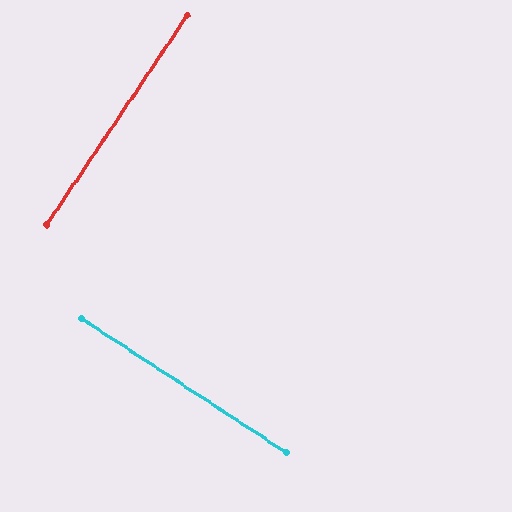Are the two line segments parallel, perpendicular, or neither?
Perpendicular — they meet at approximately 89°.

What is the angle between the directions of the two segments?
Approximately 89 degrees.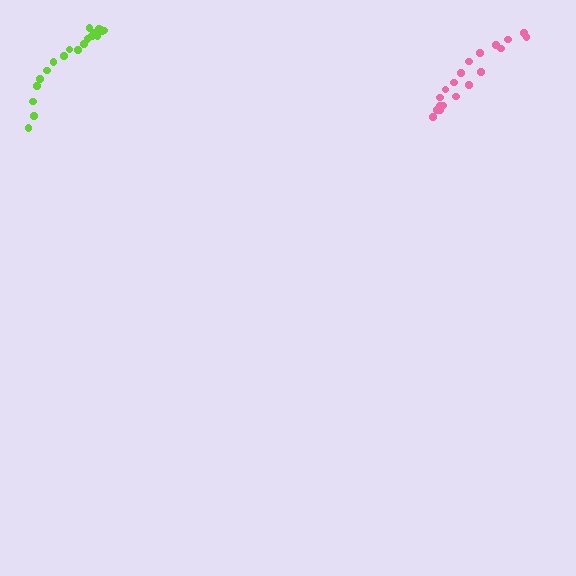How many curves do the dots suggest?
There are 2 distinct paths.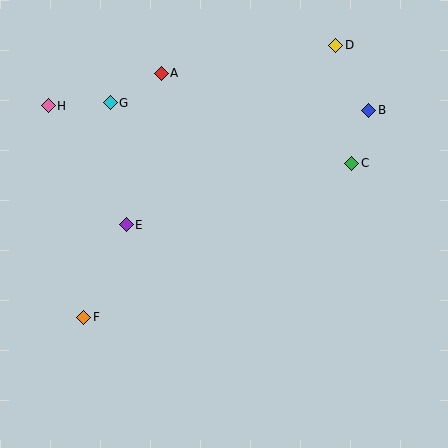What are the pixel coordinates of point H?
Point H is at (49, 106).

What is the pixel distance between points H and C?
The distance between H and C is 309 pixels.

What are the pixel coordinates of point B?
Point B is at (369, 111).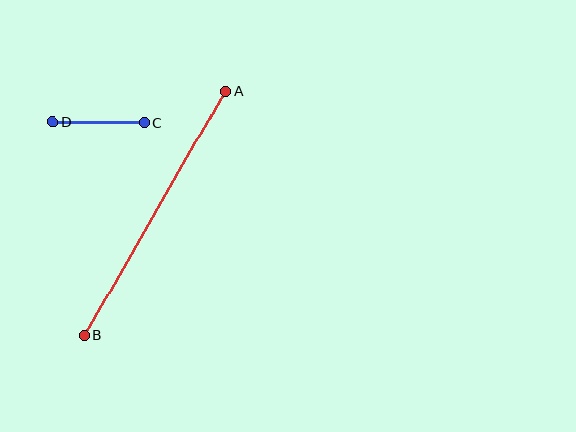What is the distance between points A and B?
The distance is approximately 282 pixels.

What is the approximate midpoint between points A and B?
The midpoint is at approximately (155, 213) pixels.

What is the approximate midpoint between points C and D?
The midpoint is at approximately (98, 122) pixels.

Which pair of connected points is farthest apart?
Points A and B are farthest apart.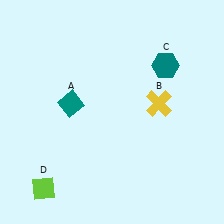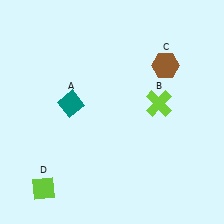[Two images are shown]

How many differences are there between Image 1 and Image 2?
There are 2 differences between the two images.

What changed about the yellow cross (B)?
In Image 1, B is yellow. In Image 2, it changed to lime.